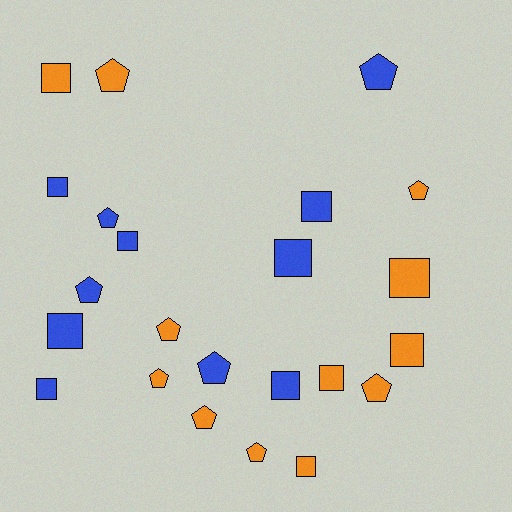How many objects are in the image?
There are 23 objects.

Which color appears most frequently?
Orange, with 12 objects.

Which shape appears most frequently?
Square, with 12 objects.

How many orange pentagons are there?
There are 7 orange pentagons.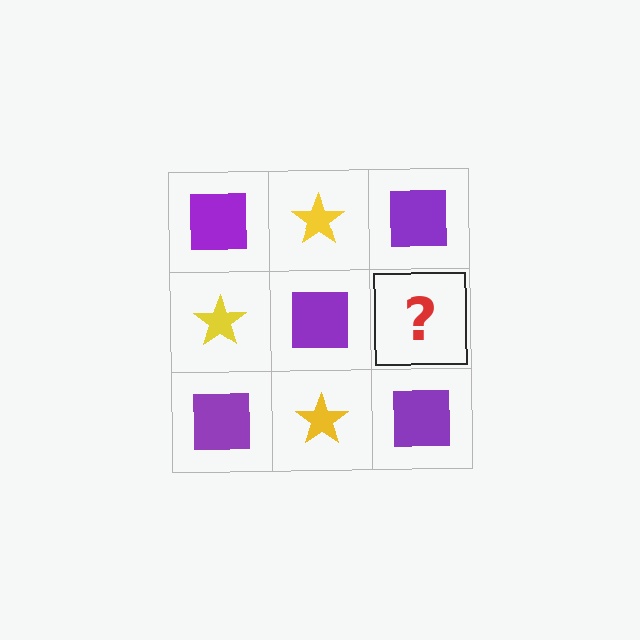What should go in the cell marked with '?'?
The missing cell should contain a yellow star.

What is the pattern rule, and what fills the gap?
The rule is that it alternates purple square and yellow star in a checkerboard pattern. The gap should be filled with a yellow star.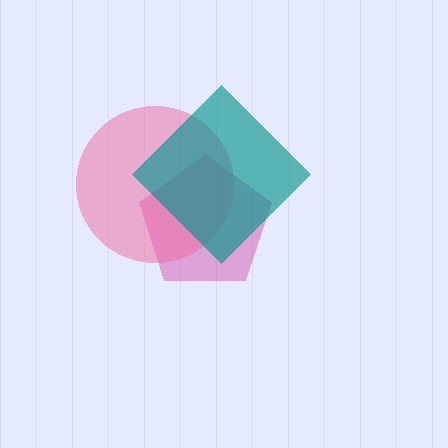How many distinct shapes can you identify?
There are 3 distinct shapes: a magenta pentagon, a pink circle, a teal diamond.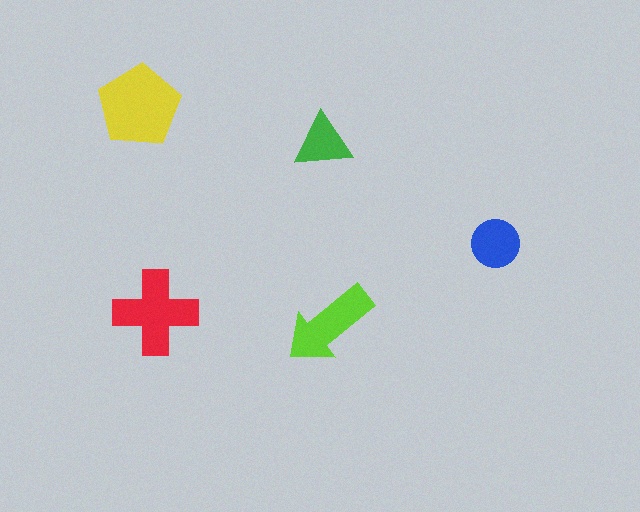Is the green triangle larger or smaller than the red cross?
Smaller.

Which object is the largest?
The yellow pentagon.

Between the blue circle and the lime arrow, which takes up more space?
The lime arrow.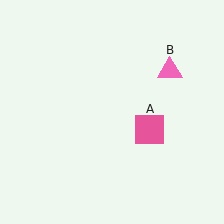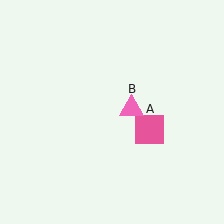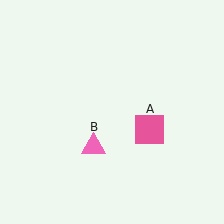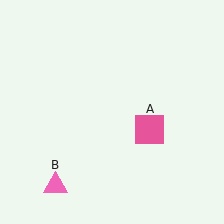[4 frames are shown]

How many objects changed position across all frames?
1 object changed position: pink triangle (object B).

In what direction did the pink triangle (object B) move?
The pink triangle (object B) moved down and to the left.